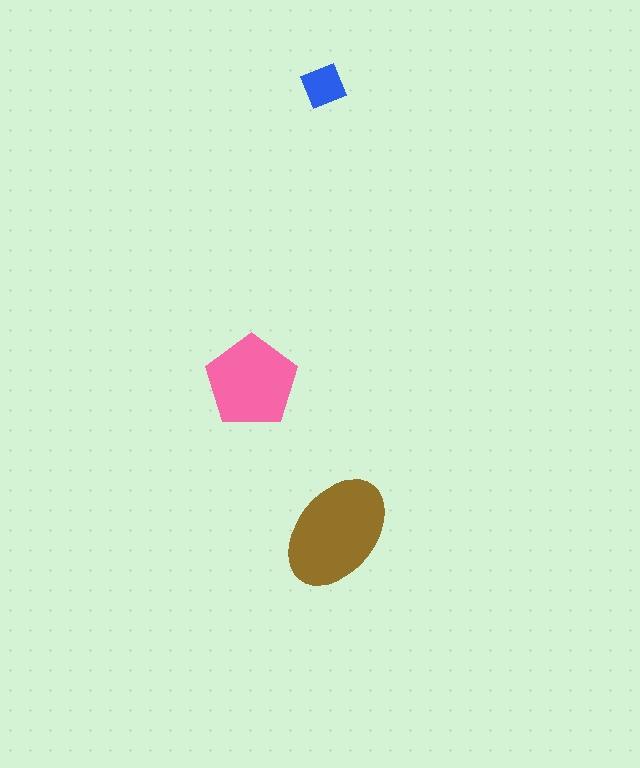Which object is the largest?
The brown ellipse.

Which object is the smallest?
The blue square.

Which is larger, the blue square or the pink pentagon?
The pink pentagon.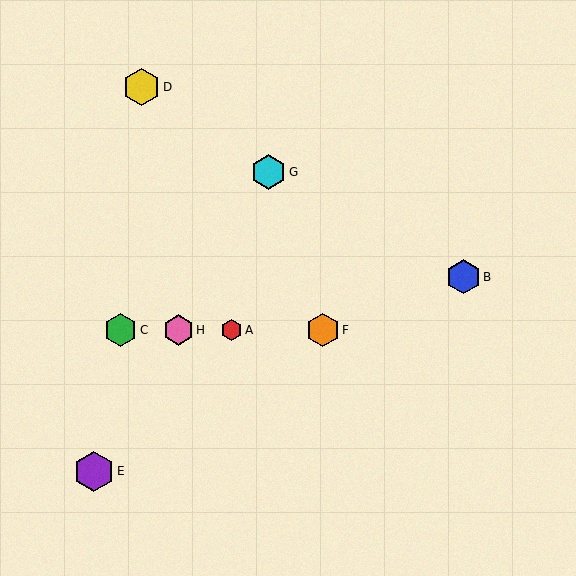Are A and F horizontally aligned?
Yes, both are at y≈330.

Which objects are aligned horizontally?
Objects A, C, F, H are aligned horizontally.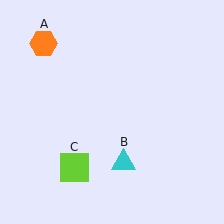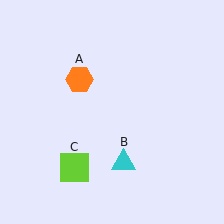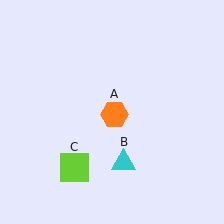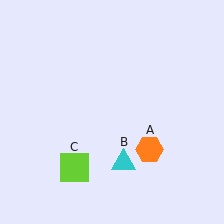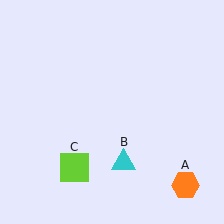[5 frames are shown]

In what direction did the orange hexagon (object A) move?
The orange hexagon (object A) moved down and to the right.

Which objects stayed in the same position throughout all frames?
Cyan triangle (object B) and lime square (object C) remained stationary.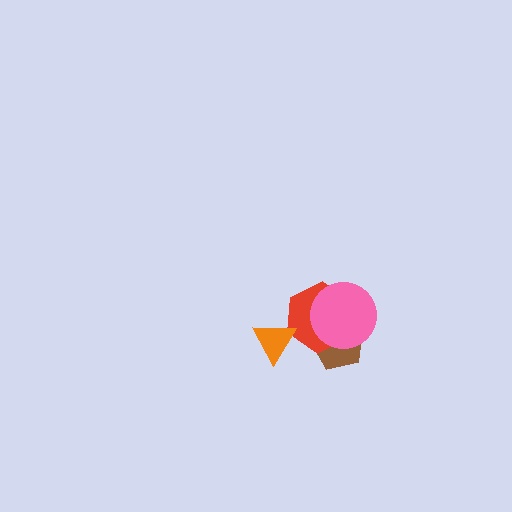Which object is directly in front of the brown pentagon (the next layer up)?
The red hexagon is directly in front of the brown pentagon.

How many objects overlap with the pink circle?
2 objects overlap with the pink circle.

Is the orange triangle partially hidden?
No, no other shape covers it.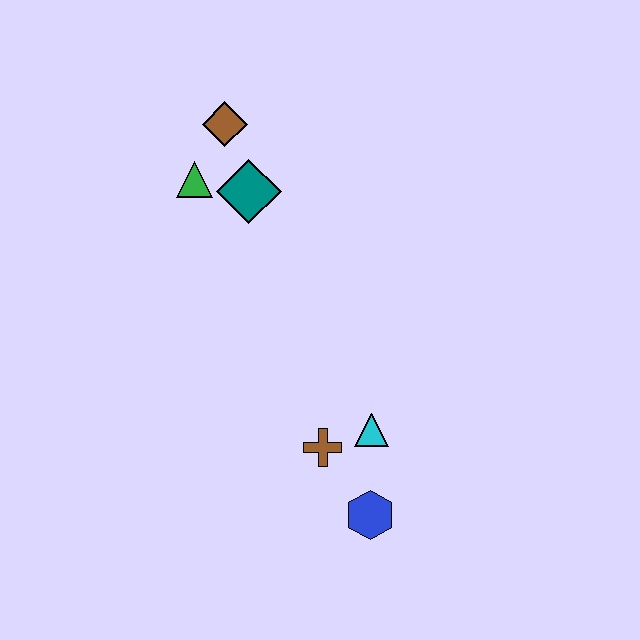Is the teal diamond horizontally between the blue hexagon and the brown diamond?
Yes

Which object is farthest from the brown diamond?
The blue hexagon is farthest from the brown diamond.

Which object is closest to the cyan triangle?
The brown cross is closest to the cyan triangle.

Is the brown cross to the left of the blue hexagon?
Yes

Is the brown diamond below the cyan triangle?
No